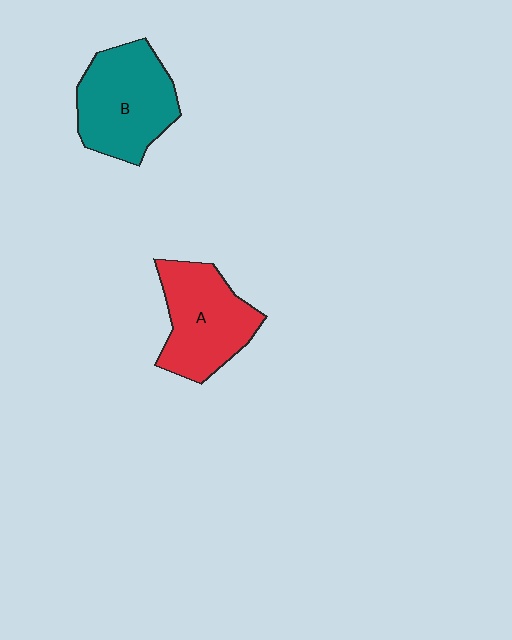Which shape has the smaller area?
Shape A (red).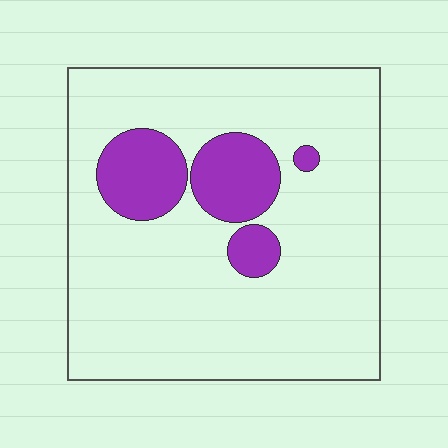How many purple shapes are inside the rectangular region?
4.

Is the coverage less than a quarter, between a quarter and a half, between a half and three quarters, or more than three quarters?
Less than a quarter.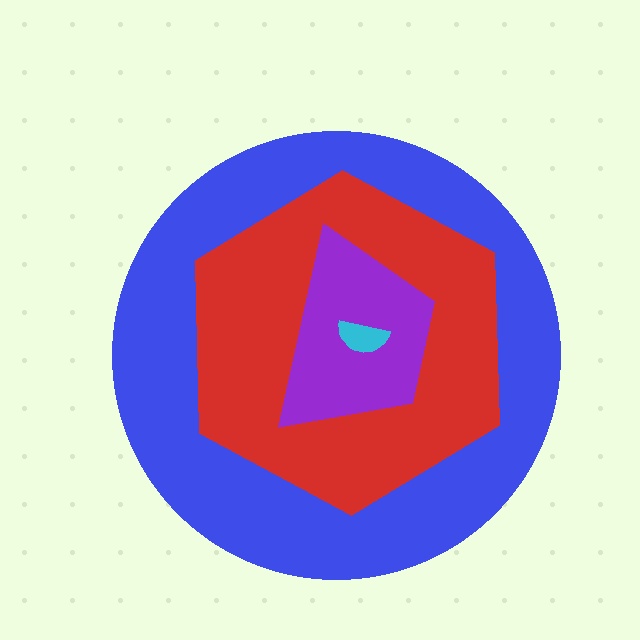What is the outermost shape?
The blue circle.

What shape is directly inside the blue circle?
The red hexagon.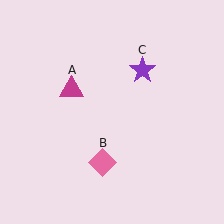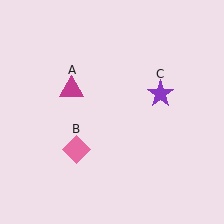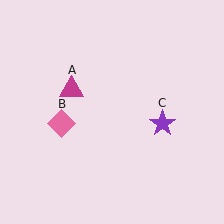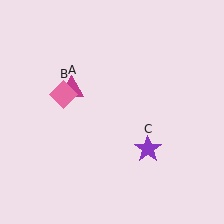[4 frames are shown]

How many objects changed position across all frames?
2 objects changed position: pink diamond (object B), purple star (object C).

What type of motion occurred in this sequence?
The pink diamond (object B), purple star (object C) rotated clockwise around the center of the scene.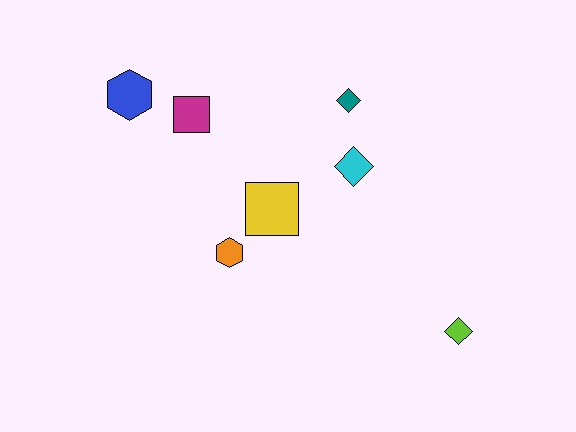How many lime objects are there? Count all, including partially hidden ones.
There is 1 lime object.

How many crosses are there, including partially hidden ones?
There are no crosses.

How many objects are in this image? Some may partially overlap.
There are 7 objects.